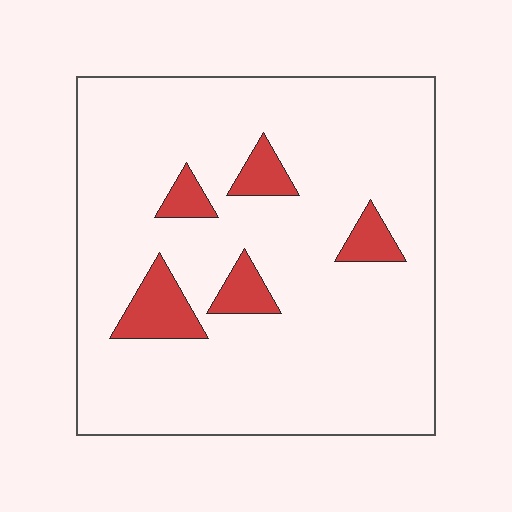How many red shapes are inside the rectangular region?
5.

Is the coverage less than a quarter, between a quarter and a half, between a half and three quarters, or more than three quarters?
Less than a quarter.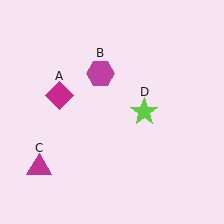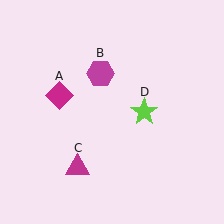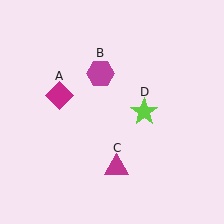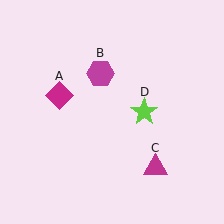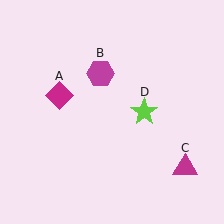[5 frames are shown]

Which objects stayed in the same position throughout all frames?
Magenta diamond (object A) and magenta hexagon (object B) and lime star (object D) remained stationary.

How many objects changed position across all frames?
1 object changed position: magenta triangle (object C).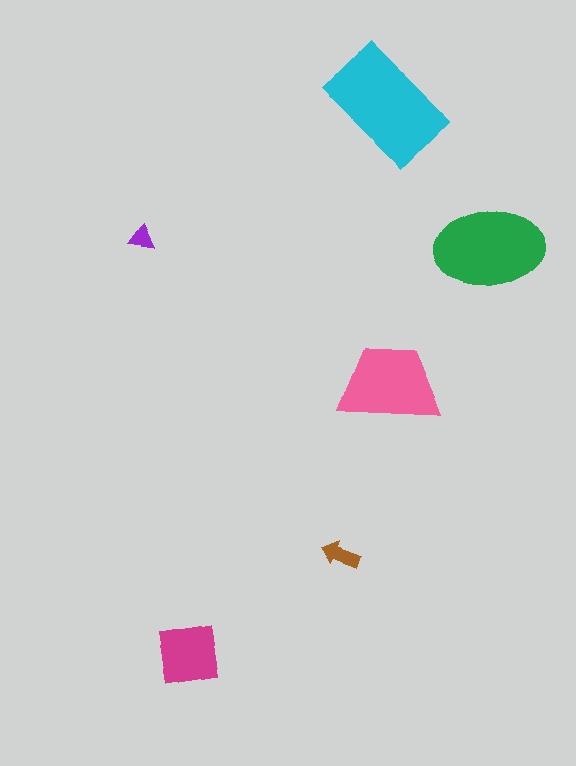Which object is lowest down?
The magenta square is bottommost.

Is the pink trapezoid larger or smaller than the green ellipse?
Smaller.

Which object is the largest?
The cyan rectangle.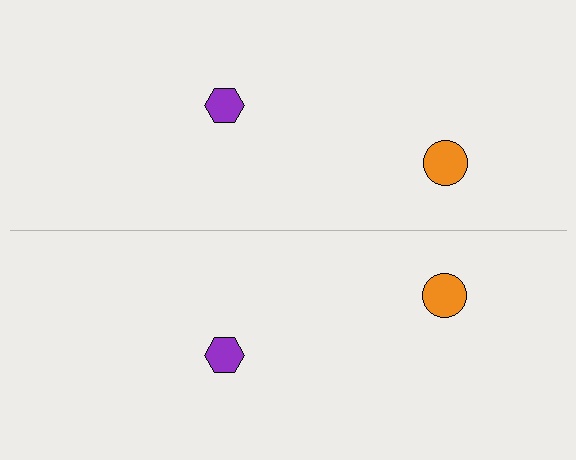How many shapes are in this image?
There are 4 shapes in this image.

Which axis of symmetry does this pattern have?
The pattern has a horizontal axis of symmetry running through the center of the image.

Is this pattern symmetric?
Yes, this pattern has bilateral (reflection) symmetry.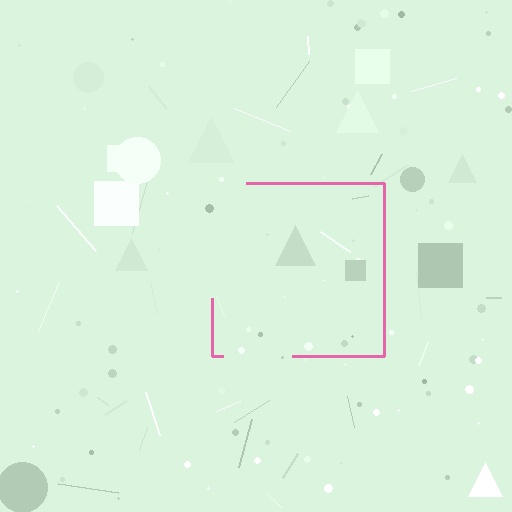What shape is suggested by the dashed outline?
The dashed outline suggests a square.